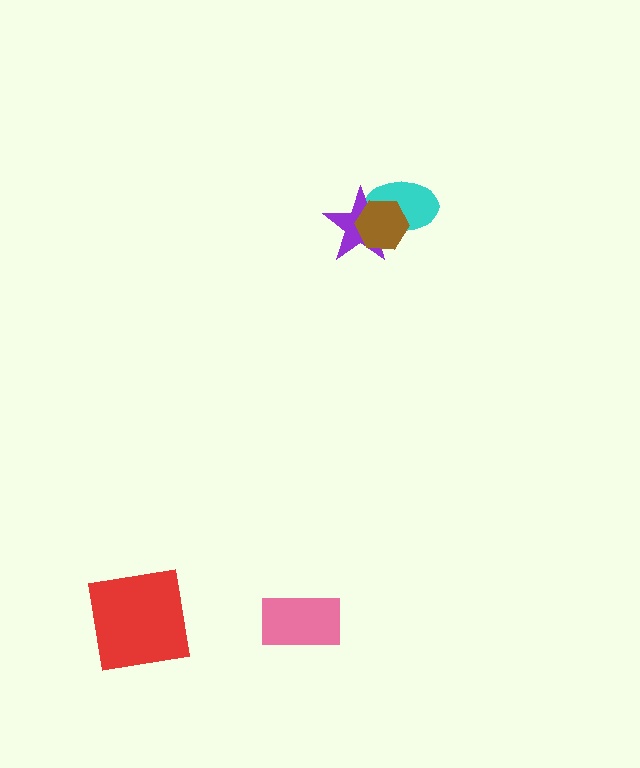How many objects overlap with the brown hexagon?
2 objects overlap with the brown hexagon.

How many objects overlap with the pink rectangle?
0 objects overlap with the pink rectangle.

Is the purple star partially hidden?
Yes, it is partially covered by another shape.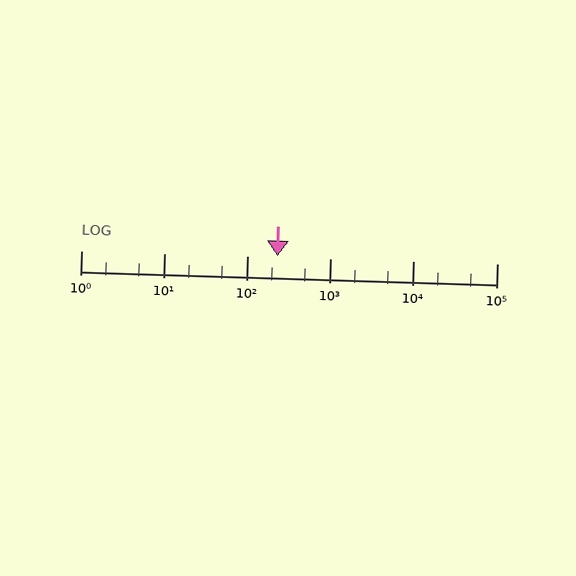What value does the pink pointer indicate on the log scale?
The pointer indicates approximately 230.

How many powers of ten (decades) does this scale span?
The scale spans 5 decades, from 1 to 100000.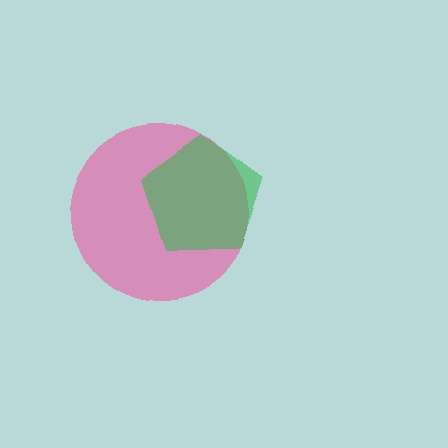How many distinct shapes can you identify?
There are 2 distinct shapes: a pink circle, a green pentagon.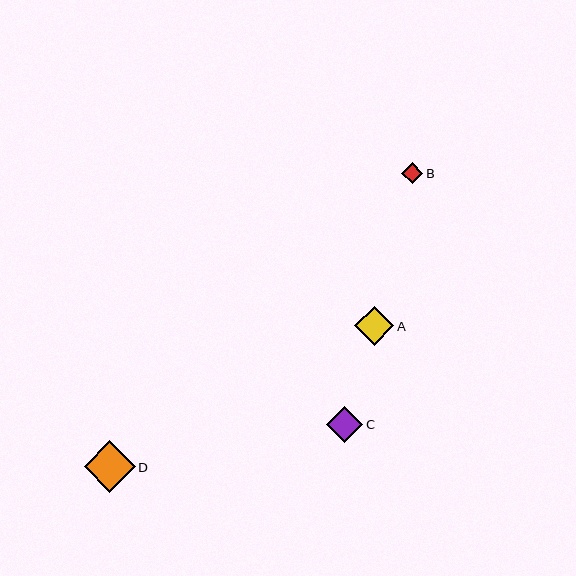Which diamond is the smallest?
Diamond B is the smallest with a size of approximately 22 pixels.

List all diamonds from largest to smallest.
From largest to smallest: D, A, C, B.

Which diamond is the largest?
Diamond D is the largest with a size of approximately 51 pixels.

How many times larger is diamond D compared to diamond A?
Diamond D is approximately 1.3 times the size of diamond A.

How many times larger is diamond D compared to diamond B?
Diamond D is approximately 2.3 times the size of diamond B.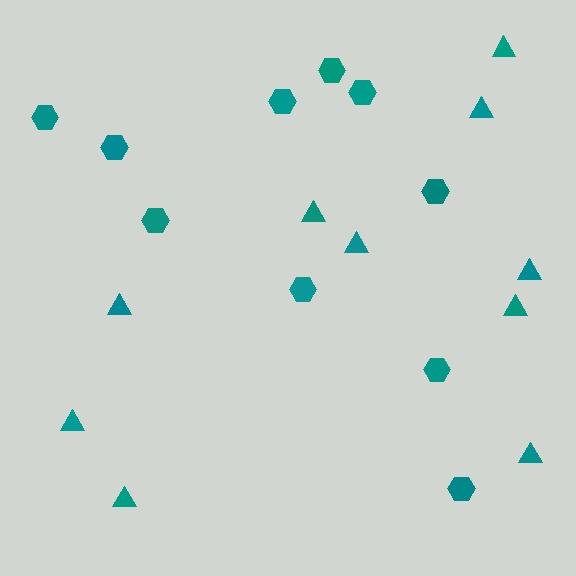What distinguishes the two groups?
There are 2 groups: one group of triangles (10) and one group of hexagons (10).